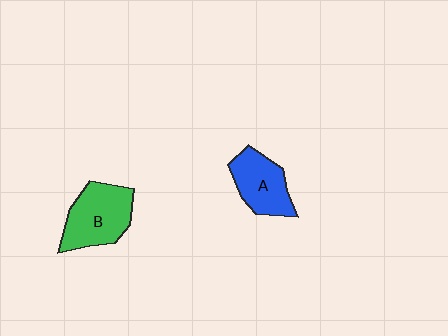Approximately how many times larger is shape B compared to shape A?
Approximately 1.2 times.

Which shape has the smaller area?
Shape A (blue).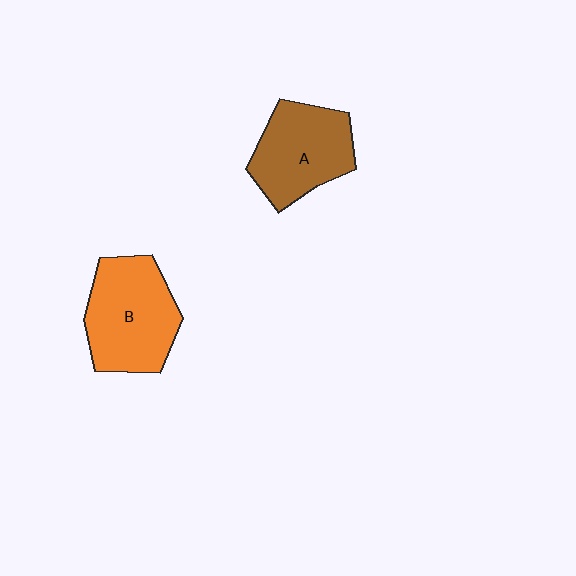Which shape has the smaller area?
Shape A (brown).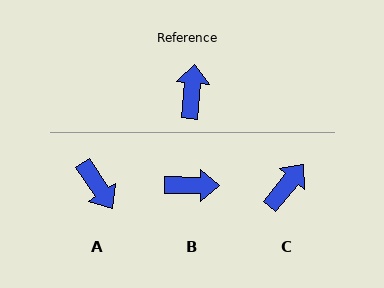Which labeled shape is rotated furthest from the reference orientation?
A, about 141 degrees away.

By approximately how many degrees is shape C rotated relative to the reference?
Approximately 34 degrees clockwise.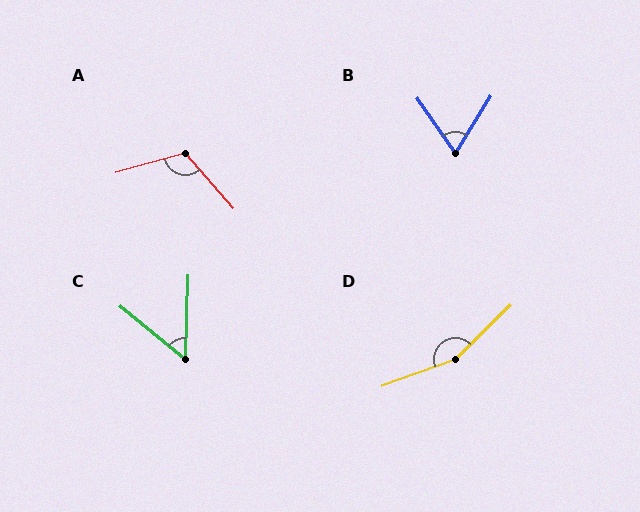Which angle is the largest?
D, at approximately 156 degrees.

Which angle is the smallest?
C, at approximately 52 degrees.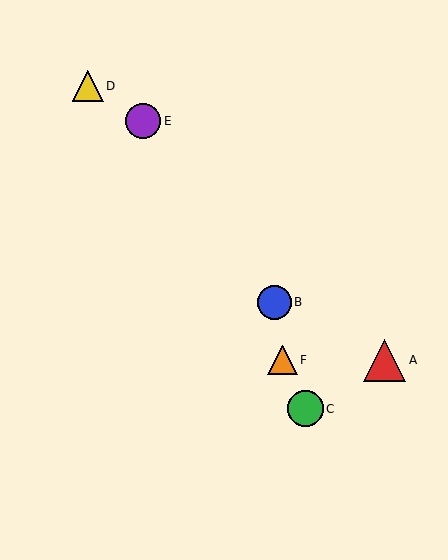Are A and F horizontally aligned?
Yes, both are at y≈360.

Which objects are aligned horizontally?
Objects A, F are aligned horizontally.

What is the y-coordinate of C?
Object C is at y≈409.